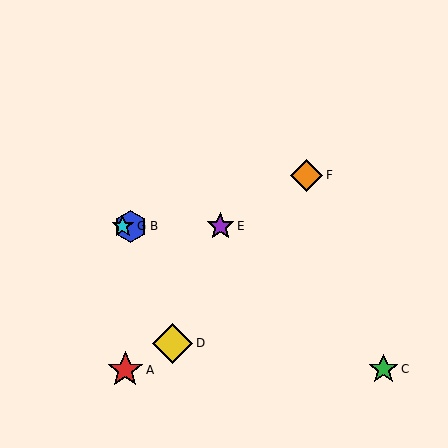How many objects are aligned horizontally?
3 objects (B, E, G) are aligned horizontally.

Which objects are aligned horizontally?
Objects B, E, G are aligned horizontally.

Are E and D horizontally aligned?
No, E is at y≈226 and D is at y≈343.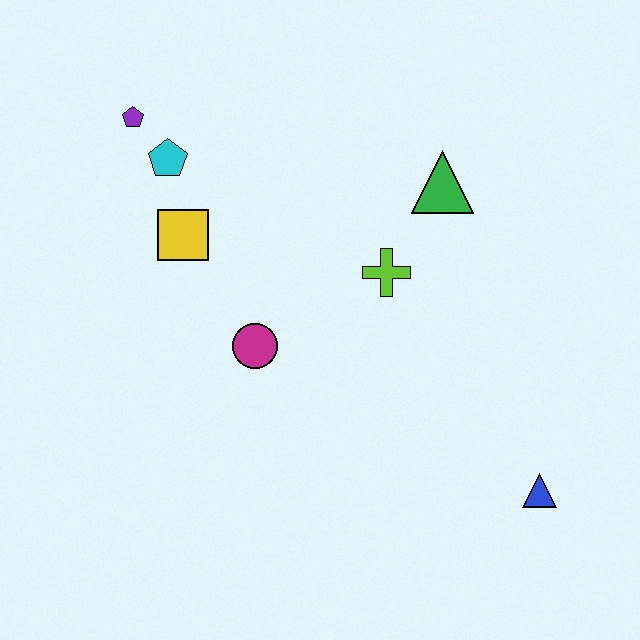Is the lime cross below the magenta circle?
No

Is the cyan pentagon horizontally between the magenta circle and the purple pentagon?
Yes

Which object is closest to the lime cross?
The green triangle is closest to the lime cross.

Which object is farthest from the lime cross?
The purple pentagon is farthest from the lime cross.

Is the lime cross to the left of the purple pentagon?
No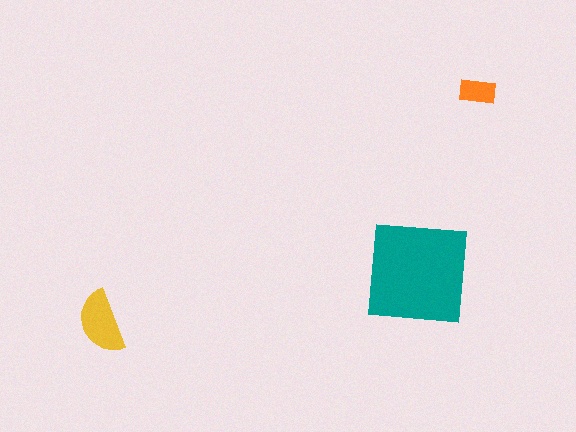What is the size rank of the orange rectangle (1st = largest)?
3rd.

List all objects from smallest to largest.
The orange rectangle, the yellow semicircle, the teal square.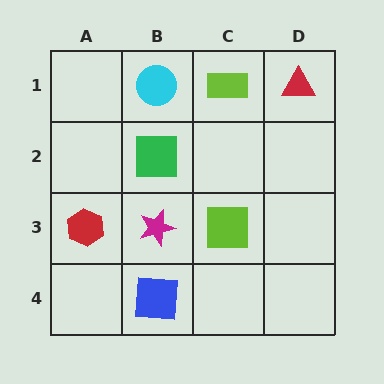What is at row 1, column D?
A red triangle.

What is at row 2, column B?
A green square.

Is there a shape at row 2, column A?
No, that cell is empty.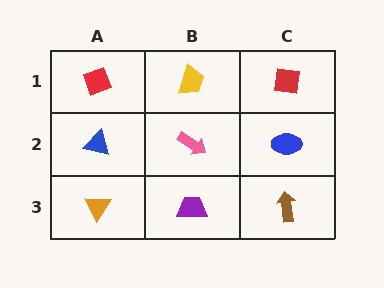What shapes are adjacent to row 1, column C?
A blue ellipse (row 2, column C), a yellow trapezoid (row 1, column B).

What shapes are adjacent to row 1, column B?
A pink arrow (row 2, column B), a red diamond (row 1, column A), a red square (row 1, column C).